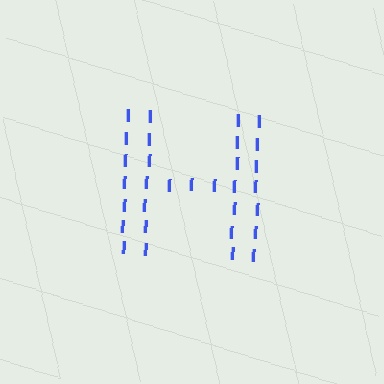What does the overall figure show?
The overall figure shows the letter H.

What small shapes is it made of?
It is made of small letter I's.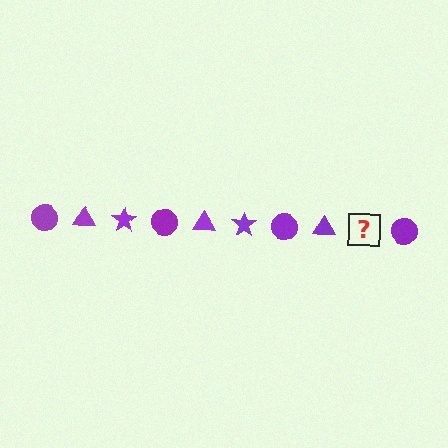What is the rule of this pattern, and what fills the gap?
The rule is that the pattern cycles through circle, triangle, star shapes in purple. The gap should be filled with a purple star.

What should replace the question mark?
The question mark should be replaced with a purple star.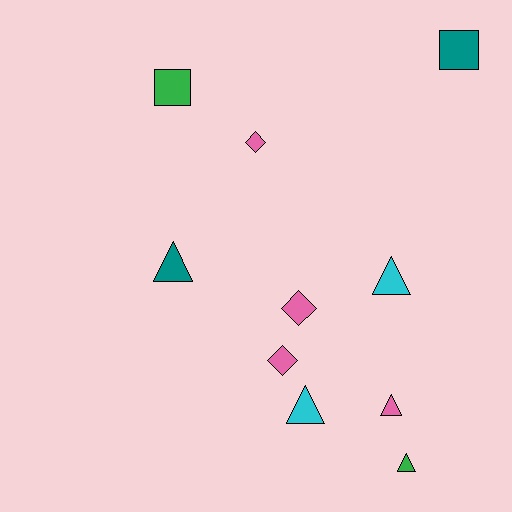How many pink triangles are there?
There is 1 pink triangle.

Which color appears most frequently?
Pink, with 4 objects.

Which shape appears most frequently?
Triangle, with 5 objects.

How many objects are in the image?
There are 10 objects.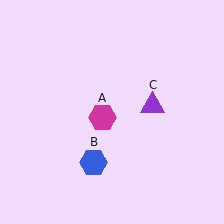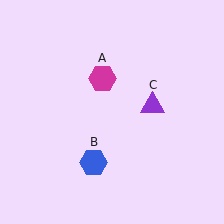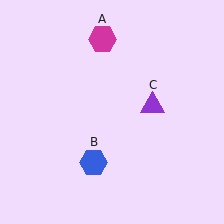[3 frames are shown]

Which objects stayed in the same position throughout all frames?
Blue hexagon (object B) and purple triangle (object C) remained stationary.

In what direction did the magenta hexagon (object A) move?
The magenta hexagon (object A) moved up.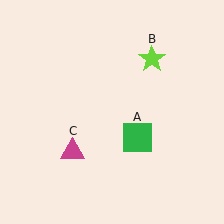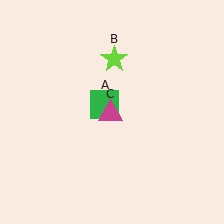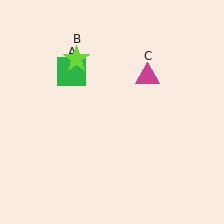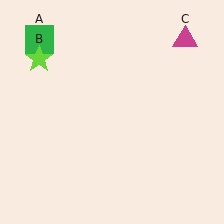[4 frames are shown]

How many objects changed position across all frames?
3 objects changed position: green square (object A), lime star (object B), magenta triangle (object C).